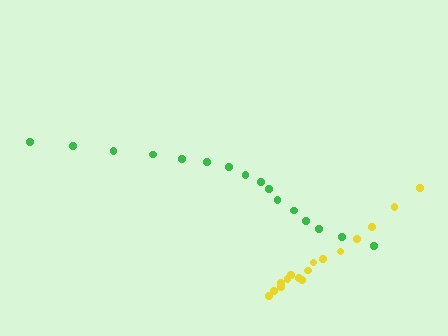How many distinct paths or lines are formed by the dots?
There are 2 distinct paths.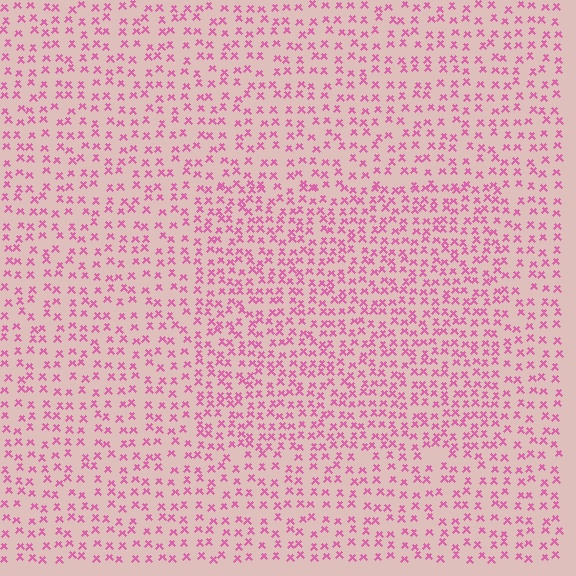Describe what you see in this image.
The image contains small pink elements arranged at two different densities. A rectangle-shaped region is visible where the elements are more densely packed than the surrounding area.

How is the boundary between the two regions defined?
The boundary is defined by a change in element density (approximately 1.6x ratio). All elements are the same color, size, and shape.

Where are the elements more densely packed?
The elements are more densely packed inside the rectangle boundary.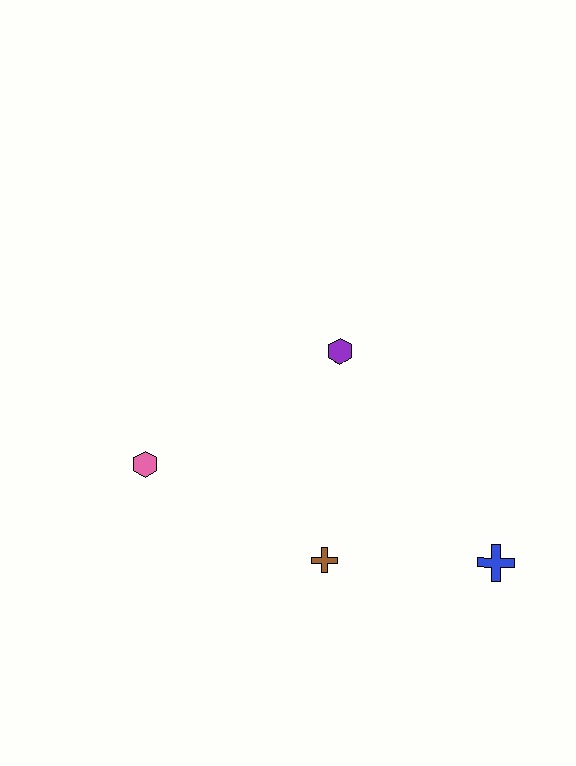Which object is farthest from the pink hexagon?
The blue cross is farthest from the pink hexagon.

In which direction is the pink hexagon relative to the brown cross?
The pink hexagon is to the left of the brown cross.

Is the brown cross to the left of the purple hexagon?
Yes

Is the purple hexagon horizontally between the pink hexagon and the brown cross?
No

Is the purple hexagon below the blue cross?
No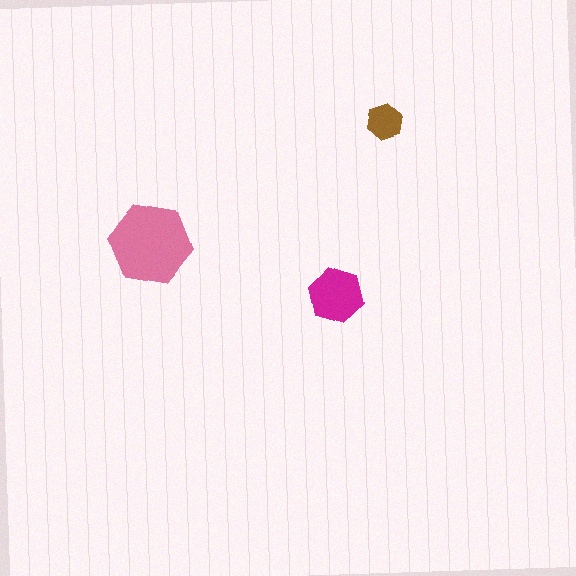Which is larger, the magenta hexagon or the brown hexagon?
The magenta one.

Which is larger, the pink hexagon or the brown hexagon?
The pink one.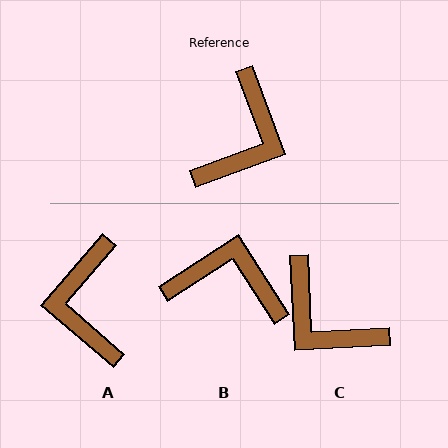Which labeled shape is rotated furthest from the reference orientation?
A, about 151 degrees away.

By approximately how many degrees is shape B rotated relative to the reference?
Approximately 102 degrees counter-clockwise.